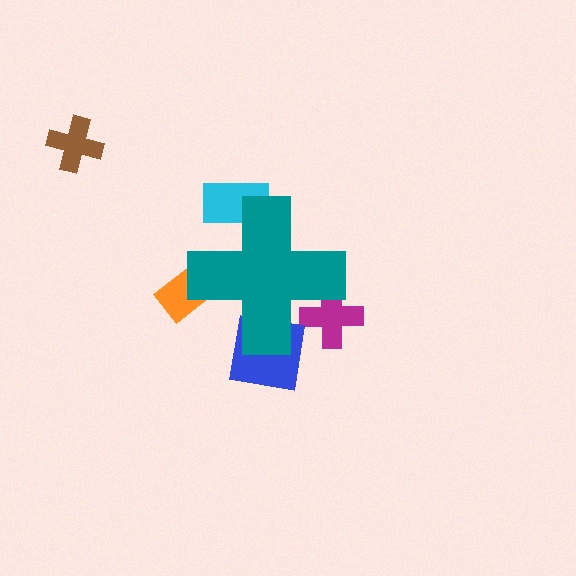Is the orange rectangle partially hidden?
Yes, the orange rectangle is partially hidden behind the teal cross.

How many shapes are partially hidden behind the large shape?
4 shapes are partially hidden.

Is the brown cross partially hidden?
No, the brown cross is fully visible.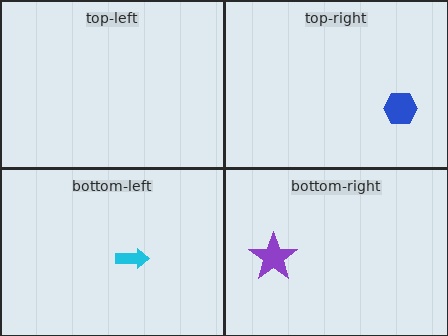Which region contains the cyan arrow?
The bottom-left region.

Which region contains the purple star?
The bottom-right region.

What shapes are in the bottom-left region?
The cyan arrow.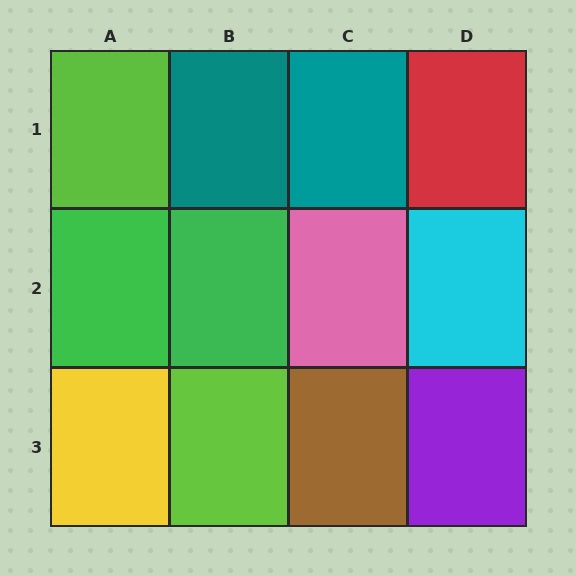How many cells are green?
2 cells are green.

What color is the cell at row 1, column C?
Teal.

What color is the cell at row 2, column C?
Pink.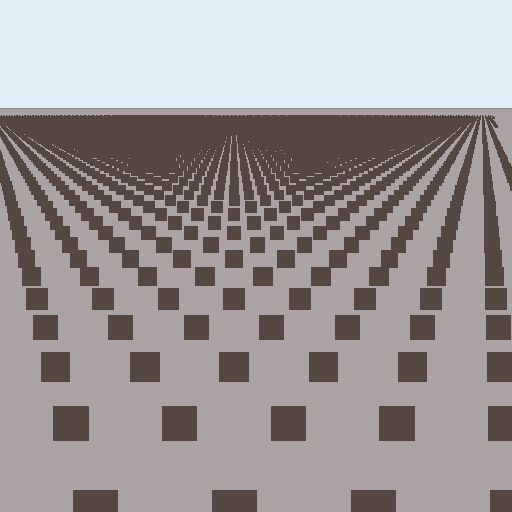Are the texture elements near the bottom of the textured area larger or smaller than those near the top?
Larger. Near the bottom, elements are closer to the viewer and appear at a bigger on-screen size.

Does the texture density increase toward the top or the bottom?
Density increases toward the top.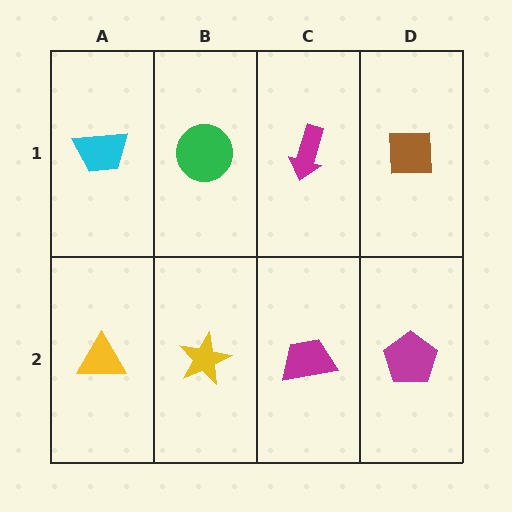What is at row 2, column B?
A yellow star.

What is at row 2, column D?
A magenta pentagon.